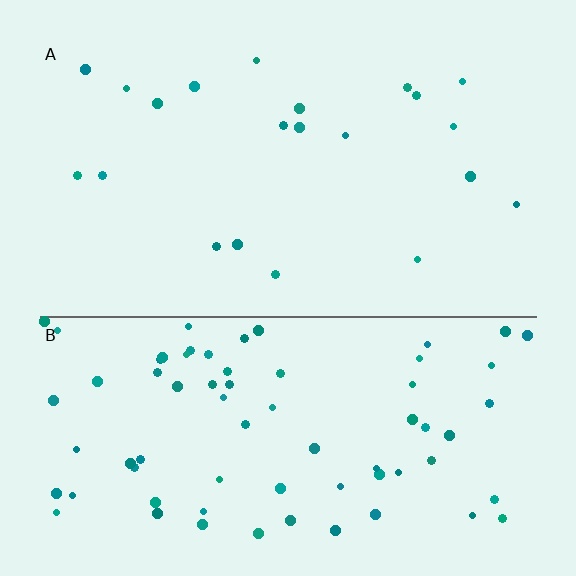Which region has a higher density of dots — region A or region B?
B (the bottom).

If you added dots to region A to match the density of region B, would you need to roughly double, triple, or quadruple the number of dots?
Approximately triple.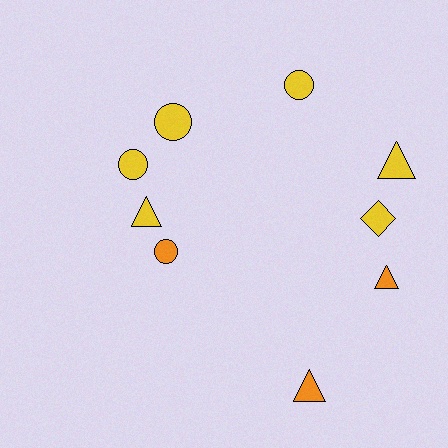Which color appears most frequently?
Yellow, with 6 objects.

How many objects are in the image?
There are 9 objects.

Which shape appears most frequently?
Circle, with 4 objects.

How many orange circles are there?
There is 1 orange circle.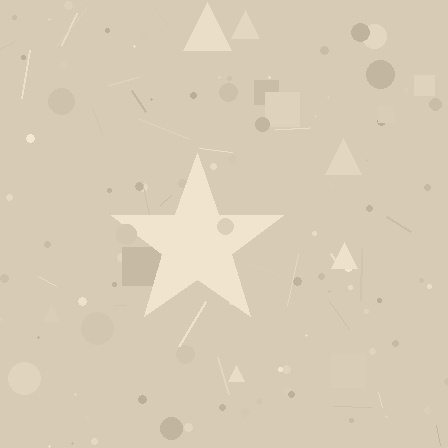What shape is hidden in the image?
A star is hidden in the image.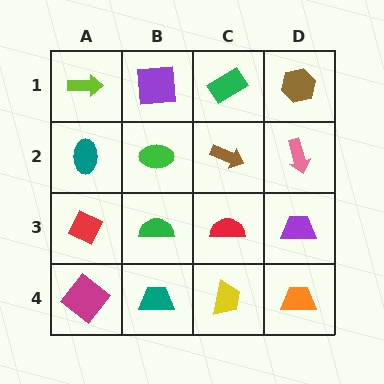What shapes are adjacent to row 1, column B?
A green ellipse (row 2, column B), a lime arrow (row 1, column A), a green rectangle (row 1, column C).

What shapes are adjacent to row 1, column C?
A brown arrow (row 2, column C), a purple square (row 1, column B), a brown hexagon (row 1, column D).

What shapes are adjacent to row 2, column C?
A green rectangle (row 1, column C), a red semicircle (row 3, column C), a green ellipse (row 2, column B), a pink arrow (row 2, column D).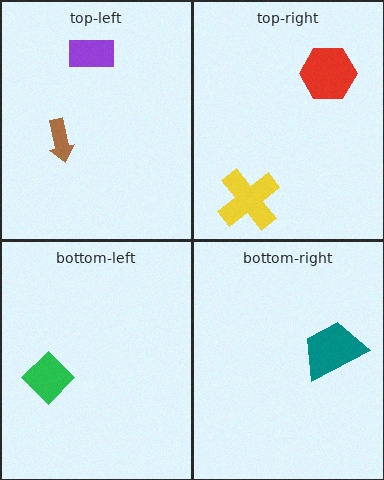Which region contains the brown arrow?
The top-left region.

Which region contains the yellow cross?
The top-right region.